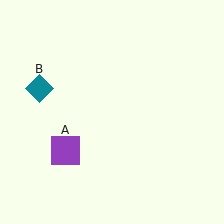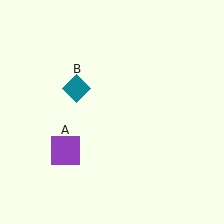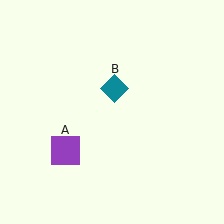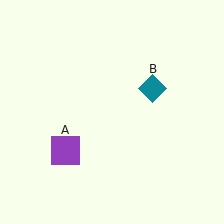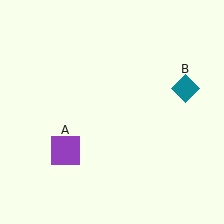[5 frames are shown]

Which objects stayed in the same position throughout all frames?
Purple square (object A) remained stationary.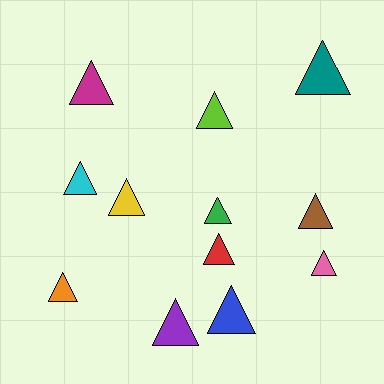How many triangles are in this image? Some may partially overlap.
There are 12 triangles.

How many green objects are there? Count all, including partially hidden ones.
There is 1 green object.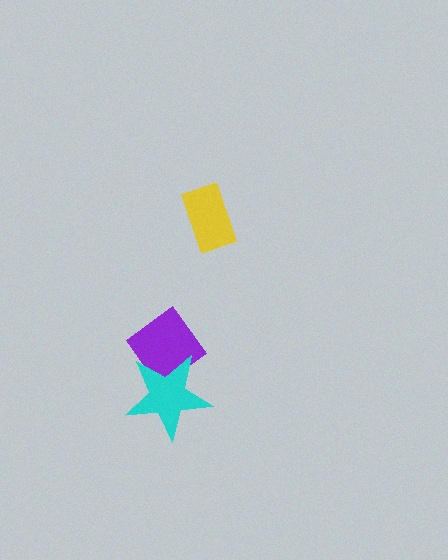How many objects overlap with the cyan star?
1 object overlaps with the cyan star.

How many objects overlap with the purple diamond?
1 object overlaps with the purple diamond.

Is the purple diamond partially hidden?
Yes, it is partially covered by another shape.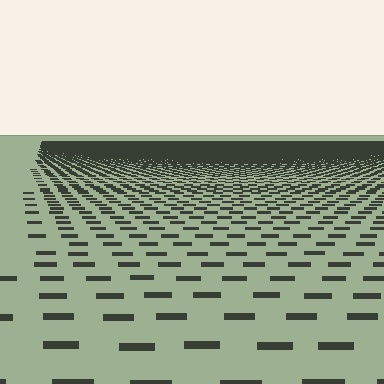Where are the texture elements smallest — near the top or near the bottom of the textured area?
Near the top.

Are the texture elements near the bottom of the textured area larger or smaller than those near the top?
Larger. Near the bottom, elements are closer to the viewer and appear at a bigger on-screen size.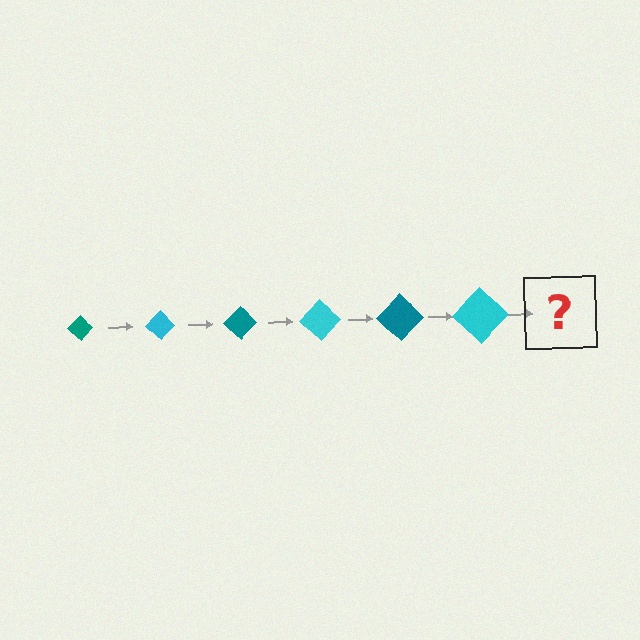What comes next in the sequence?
The next element should be a teal diamond, larger than the previous one.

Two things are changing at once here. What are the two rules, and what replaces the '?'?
The two rules are that the diamond grows larger each step and the color cycles through teal and cyan. The '?' should be a teal diamond, larger than the previous one.